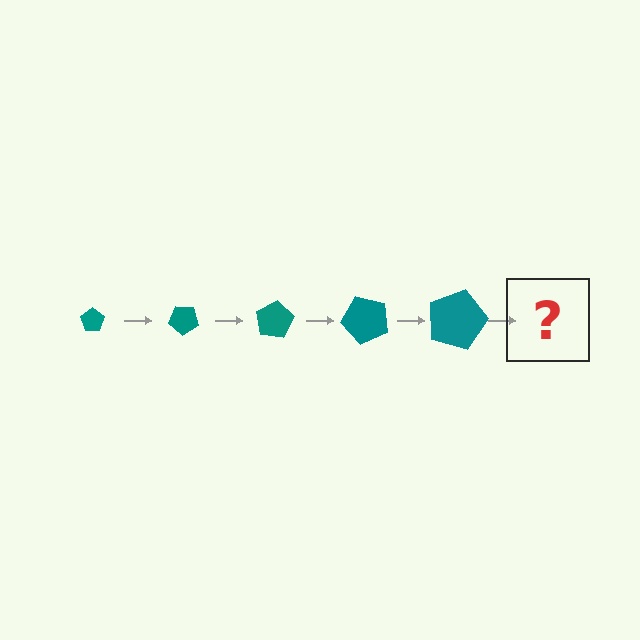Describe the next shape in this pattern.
It should be a pentagon, larger than the previous one and rotated 200 degrees from the start.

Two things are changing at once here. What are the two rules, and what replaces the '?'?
The two rules are that the pentagon grows larger each step and it rotates 40 degrees each step. The '?' should be a pentagon, larger than the previous one and rotated 200 degrees from the start.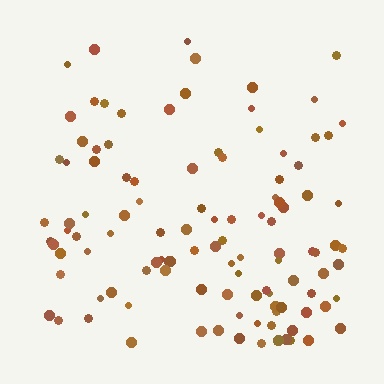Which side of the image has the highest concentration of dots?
The bottom.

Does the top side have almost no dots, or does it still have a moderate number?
Still a moderate number, just noticeably fewer than the bottom.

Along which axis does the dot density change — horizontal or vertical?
Vertical.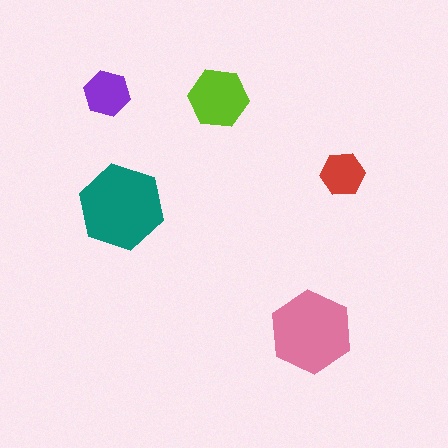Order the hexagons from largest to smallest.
the teal one, the pink one, the lime one, the purple one, the red one.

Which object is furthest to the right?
The red hexagon is rightmost.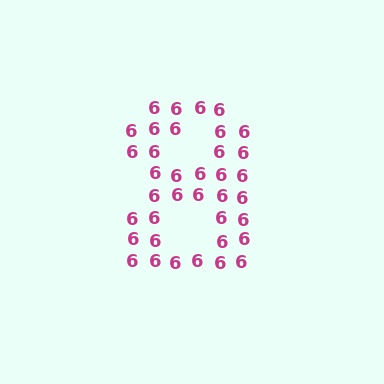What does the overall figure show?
The overall figure shows the digit 8.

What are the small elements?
The small elements are digit 6's.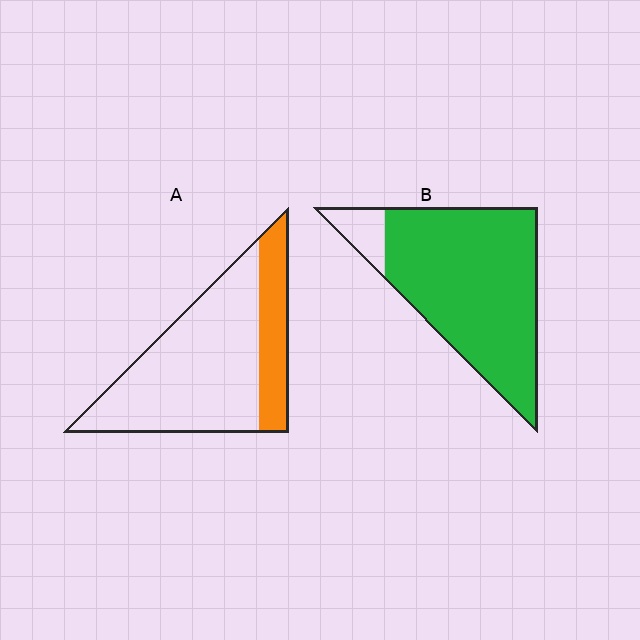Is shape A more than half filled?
No.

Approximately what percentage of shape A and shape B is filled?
A is approximately 25% and B is approximately 90%.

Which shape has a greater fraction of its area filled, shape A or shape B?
Shape B.